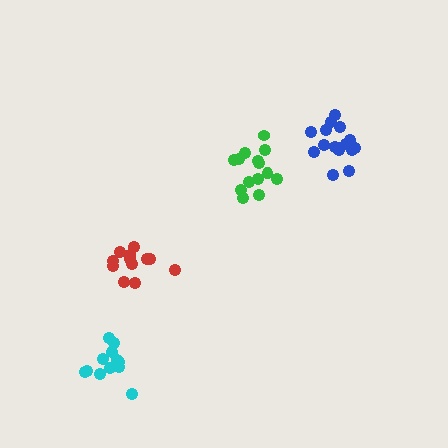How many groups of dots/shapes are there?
There are 4 groups.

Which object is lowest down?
The cyan cluster is bottommost.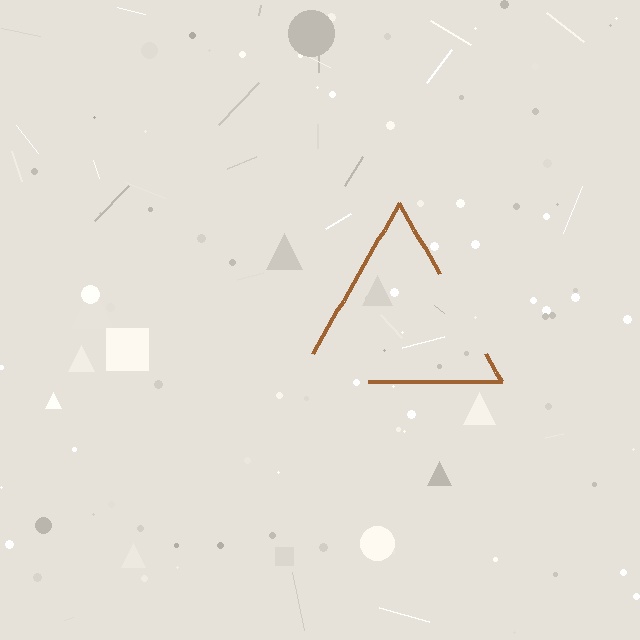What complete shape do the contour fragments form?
The contour fragments form a triangle.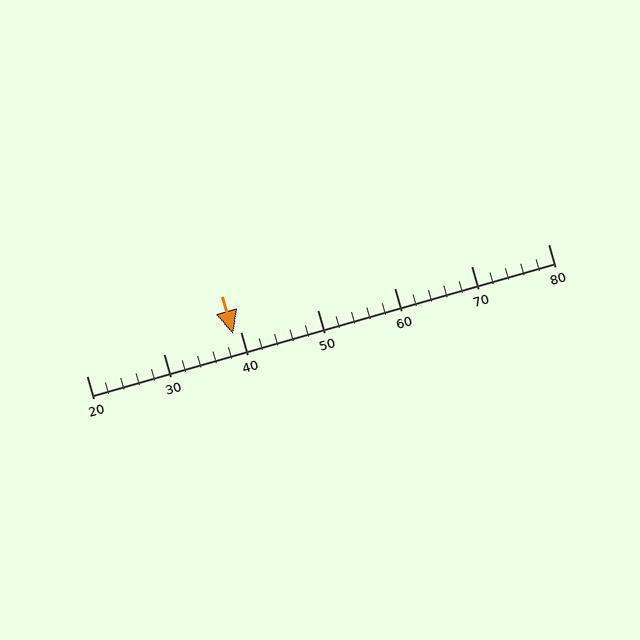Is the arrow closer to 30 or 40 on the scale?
The arrow is closer to 40.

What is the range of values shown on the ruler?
The ruler shows values from 20 to 80.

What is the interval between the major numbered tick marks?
The major tick marks are spaced 10 units apart.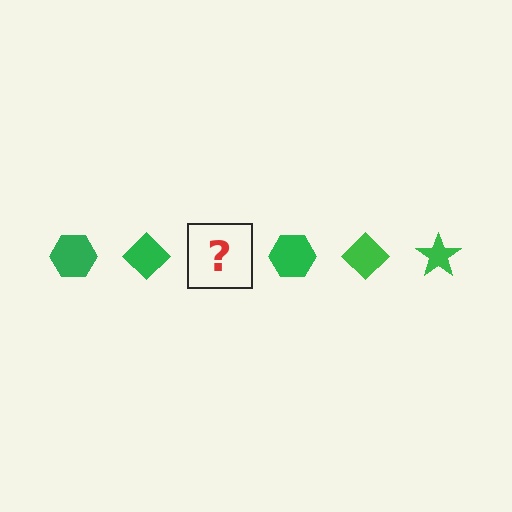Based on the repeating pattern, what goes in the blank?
The blank should be a green star.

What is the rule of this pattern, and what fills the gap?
The rule is that the pattern cycles through hexagon, diamond, star shapes in green. The gap should be filled with a green star.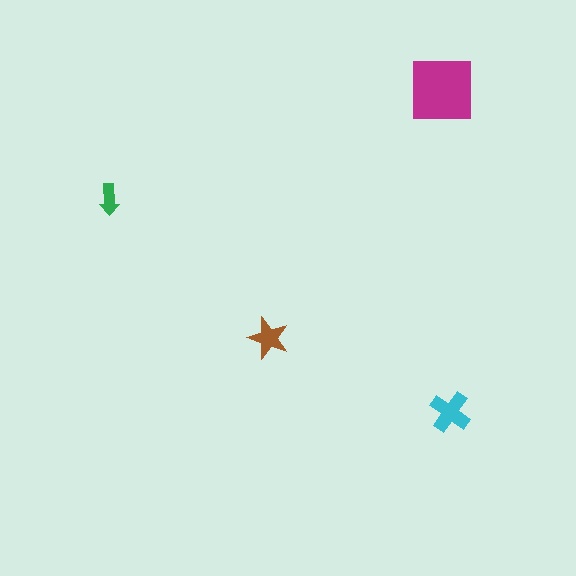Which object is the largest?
The magenta square.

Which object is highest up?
The magenta square is topmost.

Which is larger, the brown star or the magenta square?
The magenta square.